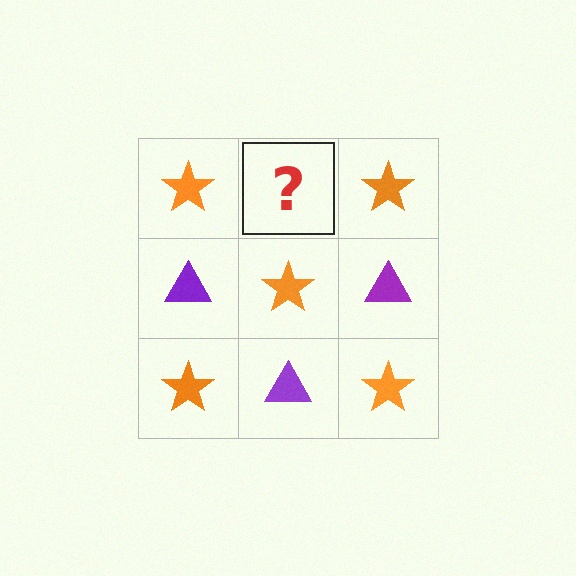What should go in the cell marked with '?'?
The missing cell should contain a purple triangle.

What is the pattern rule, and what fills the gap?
The rule is that it alternates orange star and purple triangle in a checkerboard pattern. The gap should be filled with a purple triangle.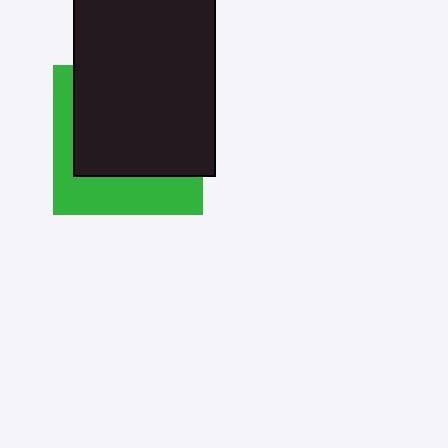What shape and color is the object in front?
The object in front is a black rectangle.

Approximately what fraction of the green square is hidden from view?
Roughly 65% of the green square is hidden behind the black rectangle.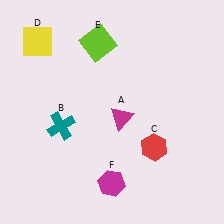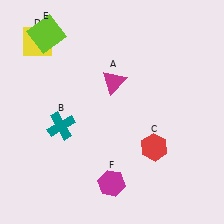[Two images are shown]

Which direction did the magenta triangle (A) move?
The magenta triangle (A) moved up.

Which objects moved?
The objects that moved are: the magenta triangle (A), the lime square (E).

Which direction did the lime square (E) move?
The lime square (E) moved left.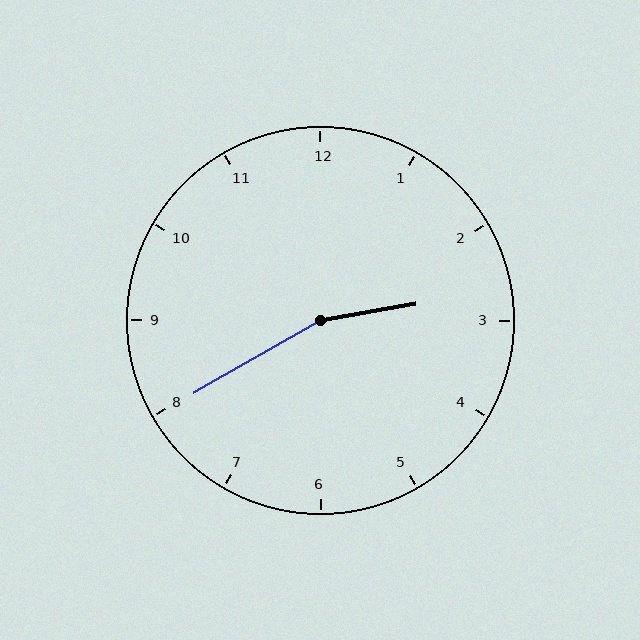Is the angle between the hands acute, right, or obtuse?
It is obtuse.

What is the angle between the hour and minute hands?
Approximately 160 degrees.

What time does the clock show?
2:40.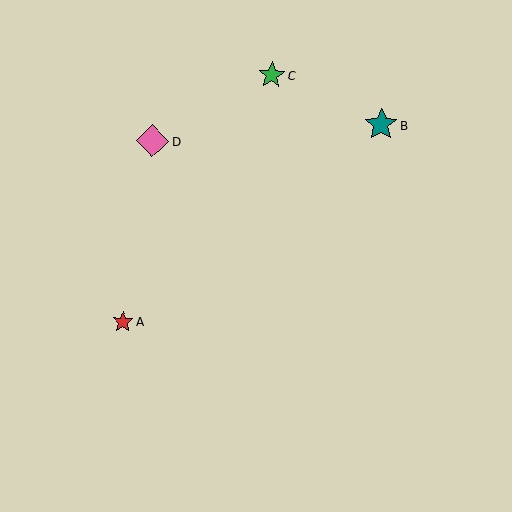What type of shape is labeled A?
Shape A is a red star.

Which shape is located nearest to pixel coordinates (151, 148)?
The pink diamond (labeled D) at (153, 141) is nearest to that location.